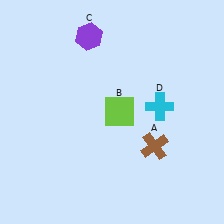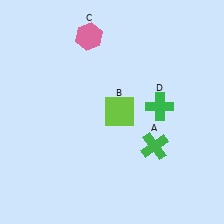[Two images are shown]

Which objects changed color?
A changed from brown to green. C changed from purple to pink. D changed from cyan to green.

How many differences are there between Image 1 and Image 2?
There are 3 differences between the two images.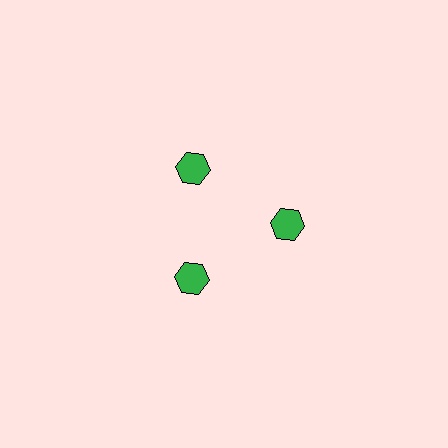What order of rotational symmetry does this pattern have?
This pattern has 3-fold rotational symmetry.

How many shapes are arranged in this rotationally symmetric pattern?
There are 3 shapes, arranged in 3 groups of 1.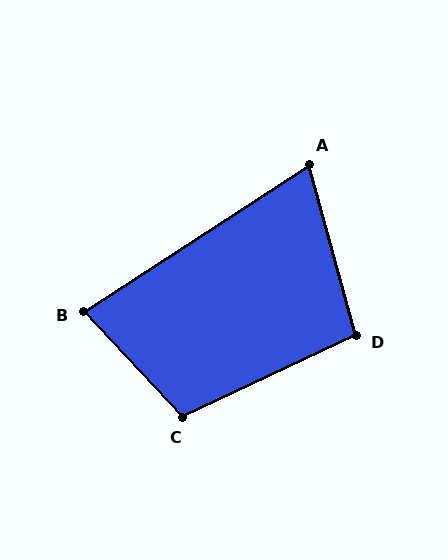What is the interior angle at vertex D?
Approximately 100 degrees (obtuse).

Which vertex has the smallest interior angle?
A, at approximately 72 degrees.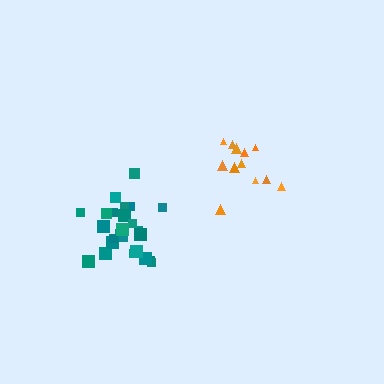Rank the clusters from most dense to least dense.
teal, orange.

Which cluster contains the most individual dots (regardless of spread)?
Teal (25).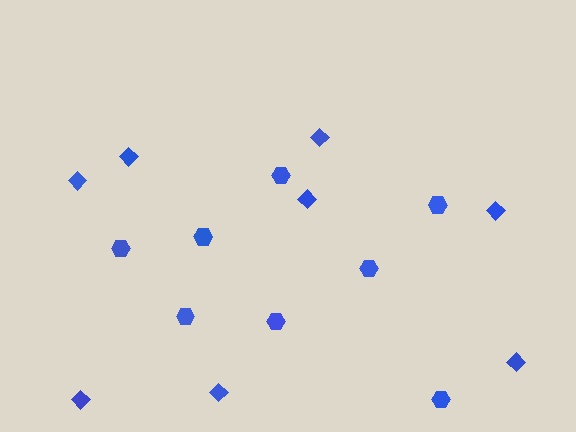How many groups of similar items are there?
There are 2 groups: one group of diamonds (8) and one group of hexagons (8).